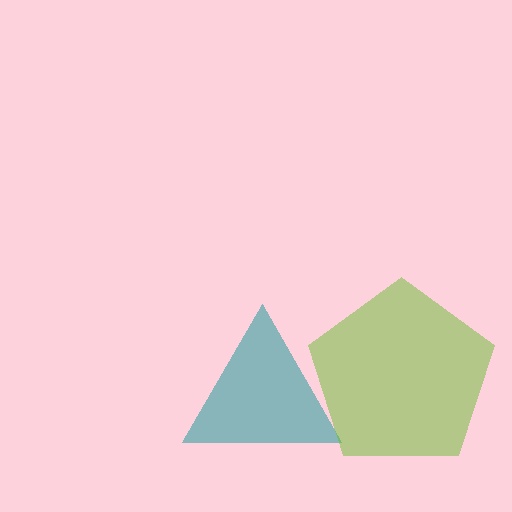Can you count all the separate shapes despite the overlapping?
Yes, there are 2 separate shapes.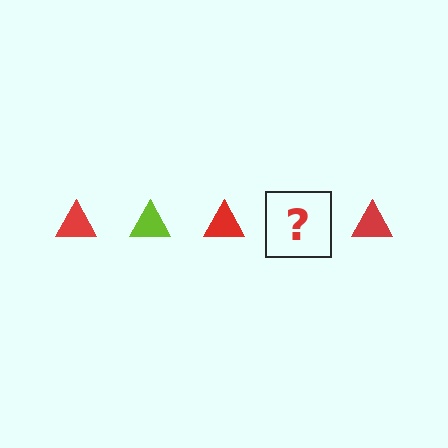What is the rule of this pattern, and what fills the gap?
The rule is that the pattern cycles through red, lime triangles. The gap should be filled with a lime triangle.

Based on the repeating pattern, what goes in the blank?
The blank should be a lime triangle.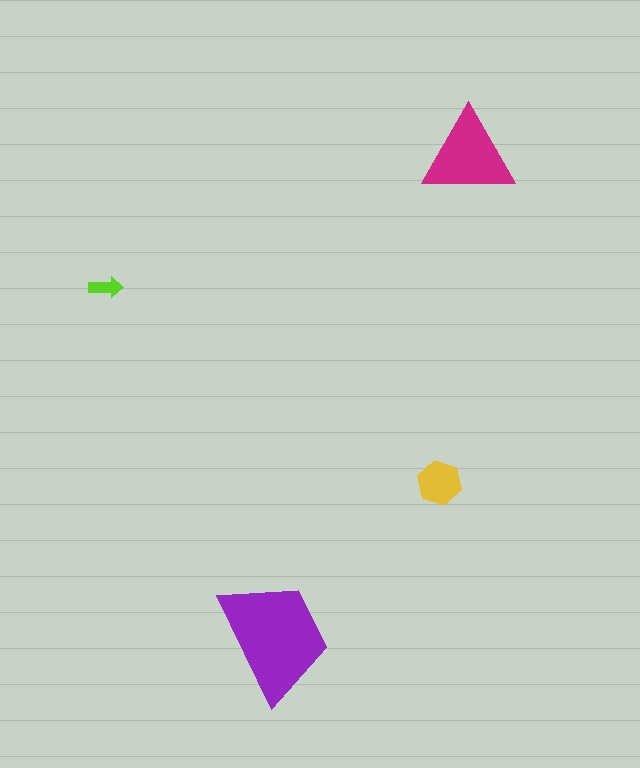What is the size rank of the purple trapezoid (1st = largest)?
1st.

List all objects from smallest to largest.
The lime arrow, the yellow hexagon, the magenta triangle, the purple trapezoid.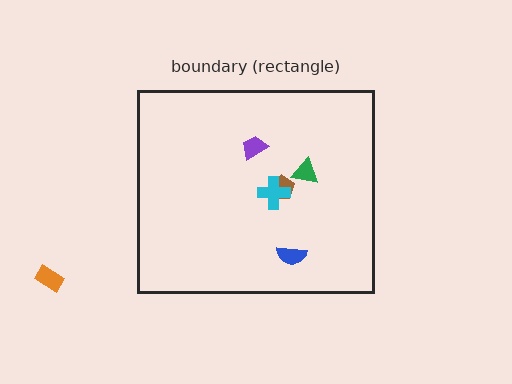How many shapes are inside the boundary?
5 inside, 1 outside.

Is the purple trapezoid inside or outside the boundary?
Inside.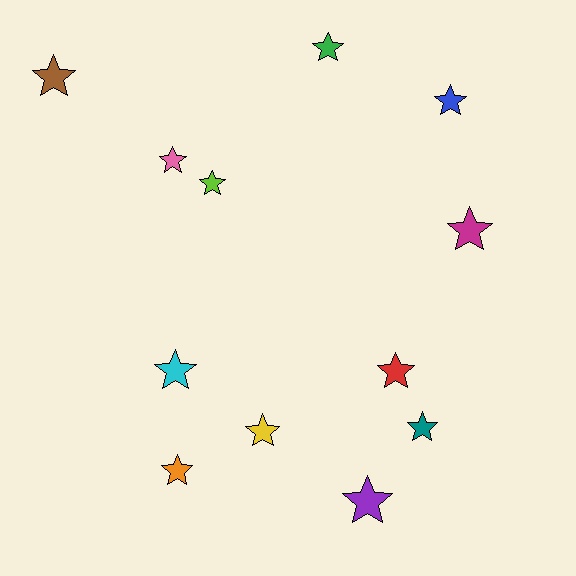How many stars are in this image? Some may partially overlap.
There are 12 stars.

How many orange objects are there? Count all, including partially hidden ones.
There is 1 orange object.